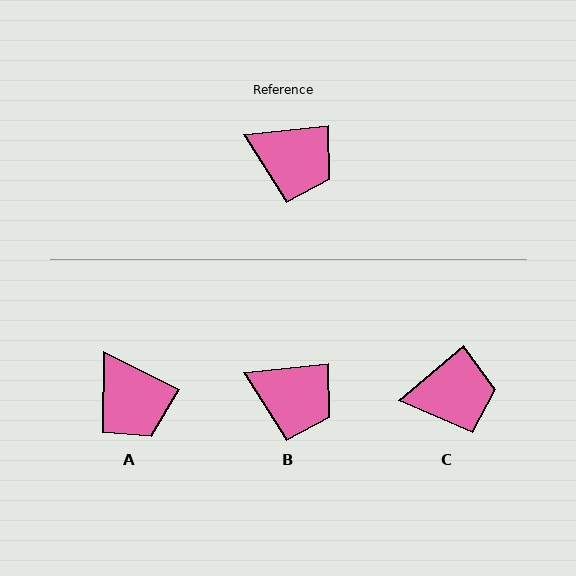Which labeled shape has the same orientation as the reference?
B.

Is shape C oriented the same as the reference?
No, it is off by about 34 degrees.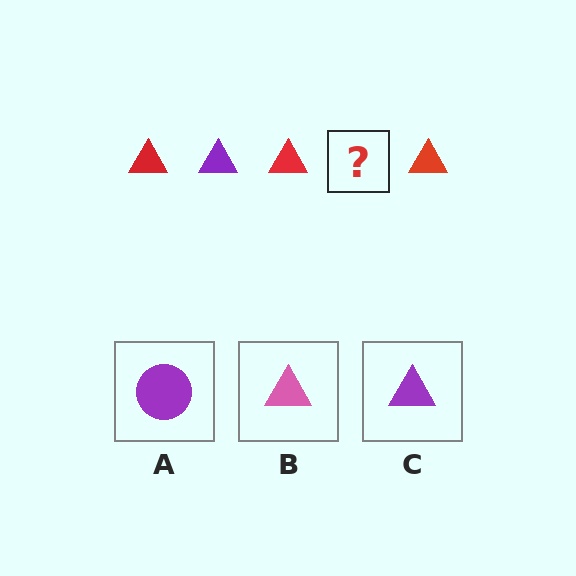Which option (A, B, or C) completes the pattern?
C.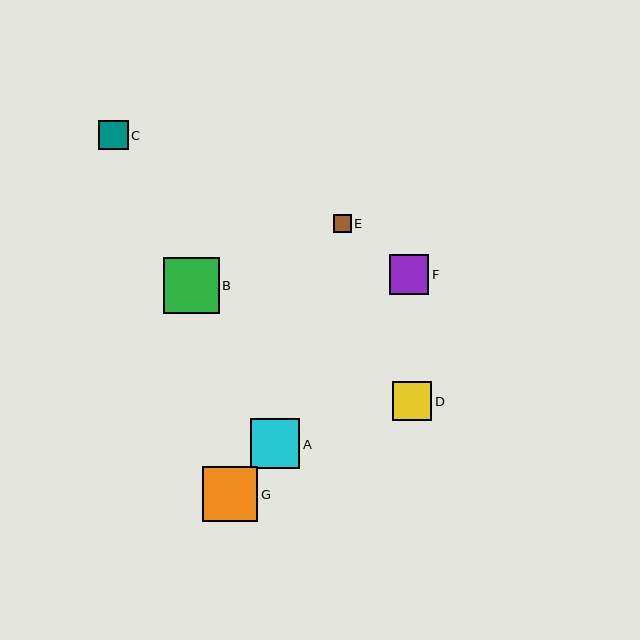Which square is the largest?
Square B is the largest with a size of approximately 56 pixels.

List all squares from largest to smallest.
From largest to smallest: B, G, A, F, D, C, E.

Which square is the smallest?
Square E is the smallest with a size of approximately 17 pixels.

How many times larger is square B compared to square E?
Square B is approximately 3.2 times the size of square E.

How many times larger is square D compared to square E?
Square D is approximately 2.3 times the size of square E.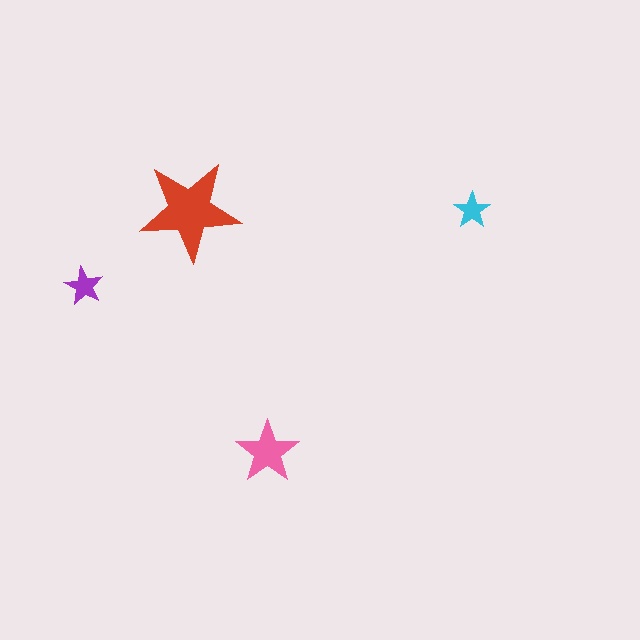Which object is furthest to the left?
The purple star is leftmost.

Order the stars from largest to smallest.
the red one, the pink one, the purple one, the cyan one.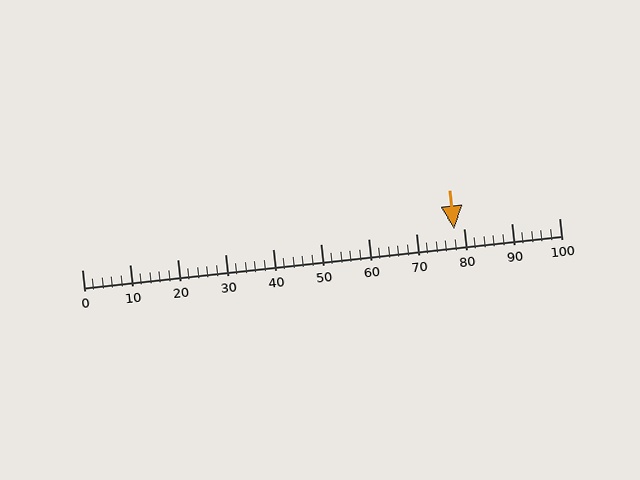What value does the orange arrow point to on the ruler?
The orange arrow points to approximately 78.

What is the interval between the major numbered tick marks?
The major tick marks are spaced 10 units apart.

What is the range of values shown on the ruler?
The ruler shows values from 0 to 100.